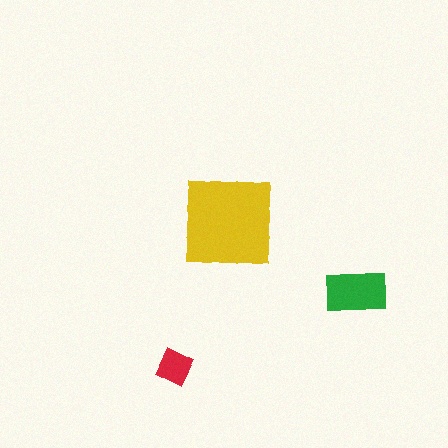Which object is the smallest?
The red diamond.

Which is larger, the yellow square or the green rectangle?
The yellow square.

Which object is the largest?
The yellow square.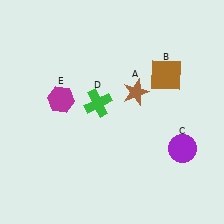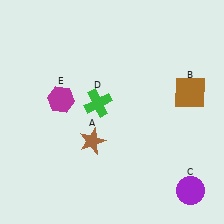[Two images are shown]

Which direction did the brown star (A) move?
The brown star (A) moved down.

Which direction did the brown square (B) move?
The brown square (B) moved right.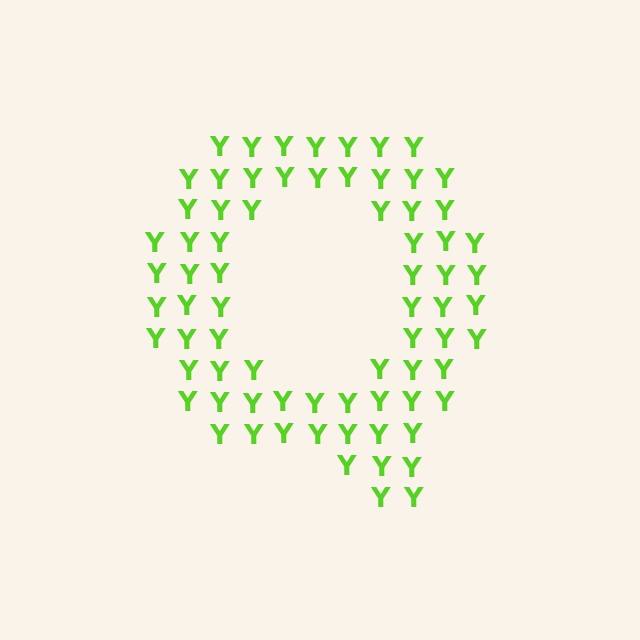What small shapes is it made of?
It is made of small letter Y's.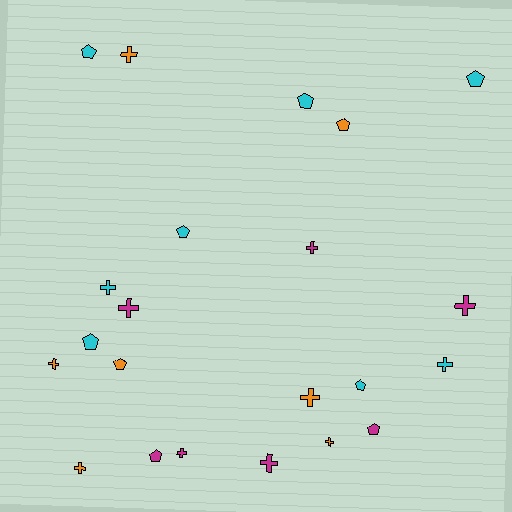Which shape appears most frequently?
Cross, with 12 objects.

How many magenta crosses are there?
There are 5 magenta crosses.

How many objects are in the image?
There are 22 objects.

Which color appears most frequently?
Cyan, with 8 objects.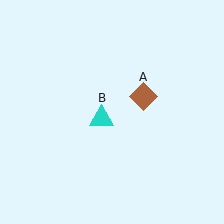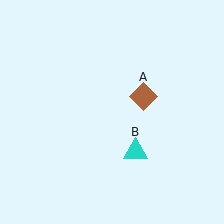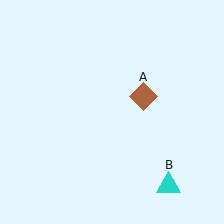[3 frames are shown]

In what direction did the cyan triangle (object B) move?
The cyan triangle (object B) moved down and to the right.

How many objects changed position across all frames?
1 object changed position: cyan triangle (object B).